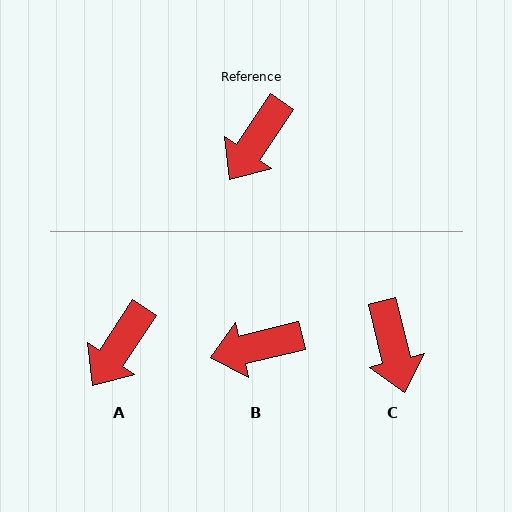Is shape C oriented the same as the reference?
No, it is off by about 47 degrees.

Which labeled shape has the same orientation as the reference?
A.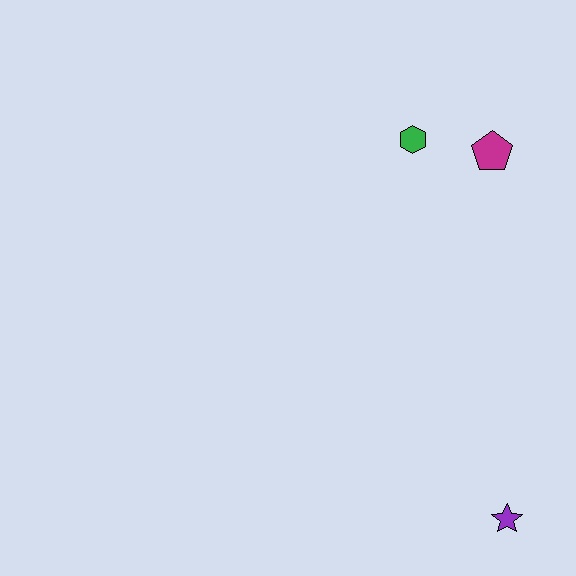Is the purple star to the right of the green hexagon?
Yes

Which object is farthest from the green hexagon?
The purple star is farthest from the green hexagon.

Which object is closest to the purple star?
The magenta pentagon is closest to the purple star.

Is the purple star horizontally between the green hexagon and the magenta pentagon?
No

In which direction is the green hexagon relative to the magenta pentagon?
The green hexagon is to the left of the magenta pentagon.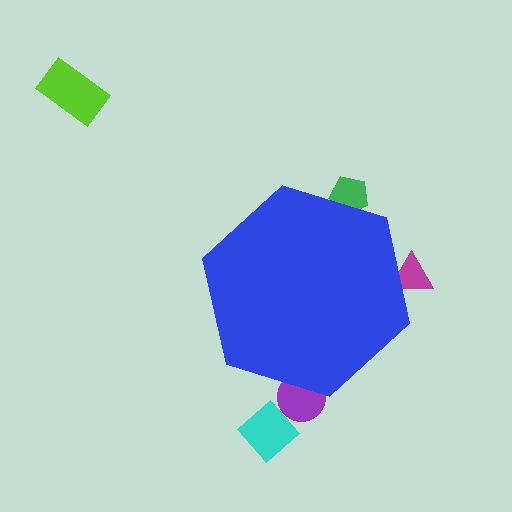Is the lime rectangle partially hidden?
No, the lime rectangle is fully visible.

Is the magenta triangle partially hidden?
Yes, the magenta triangle is partially hidden behind the blue hexagon.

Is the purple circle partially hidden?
Yes, the purple circle is partially hidden behind the blue hexagon.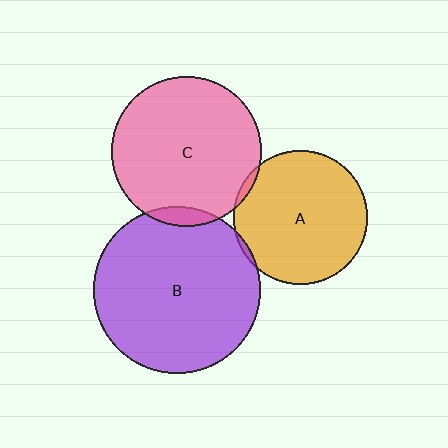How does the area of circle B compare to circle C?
Approximately 1.2 times.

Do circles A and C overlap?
Yes.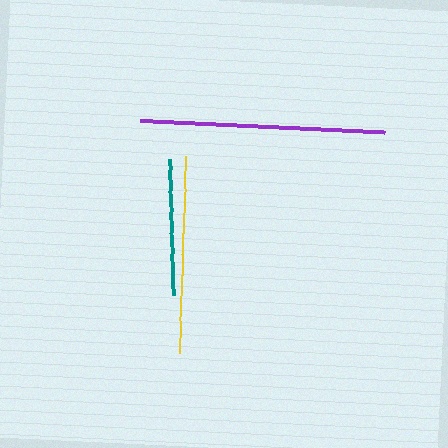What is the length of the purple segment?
The purple segment is approximately 245 pixels long.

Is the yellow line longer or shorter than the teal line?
The yellow line is longer than the teal line.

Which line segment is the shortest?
The teal line is the shortest at approximately 135 pixels.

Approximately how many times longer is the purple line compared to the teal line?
The purple line is approximately 1.8 times the length of the teal line.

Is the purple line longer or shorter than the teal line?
The purple line is longer than the teal line.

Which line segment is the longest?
The purple line is the longest at approximately 245 pixels.